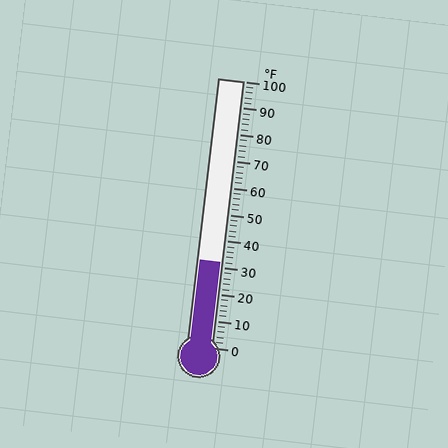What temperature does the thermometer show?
The thermometer shows approximately 32°F.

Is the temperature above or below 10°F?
The temperature is above 10°F.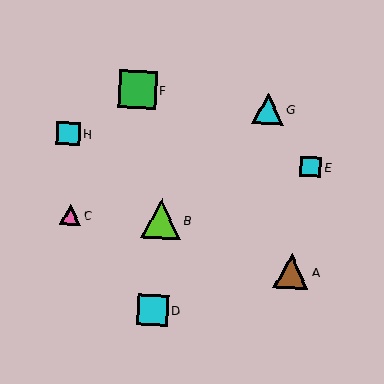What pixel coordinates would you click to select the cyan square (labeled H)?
Click at (68, 133) to select the cyan square H.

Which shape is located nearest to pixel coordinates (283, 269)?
The brown triangle (labeled A) at (291, 271) is nearest to that location.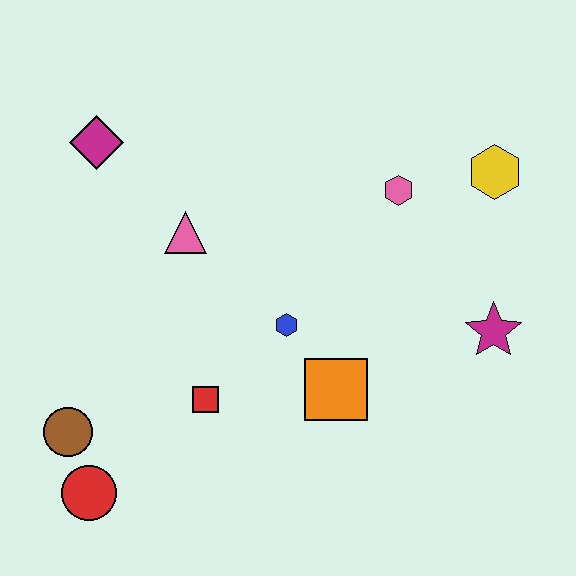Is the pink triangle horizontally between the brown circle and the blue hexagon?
Yes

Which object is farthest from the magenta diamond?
The magenta star is farthest from the magenta diamond.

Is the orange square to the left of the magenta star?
Yes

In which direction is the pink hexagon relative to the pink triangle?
The pink hexagon is to the right of the pink triangle.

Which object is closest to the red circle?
The brown circle is closest to the red circle.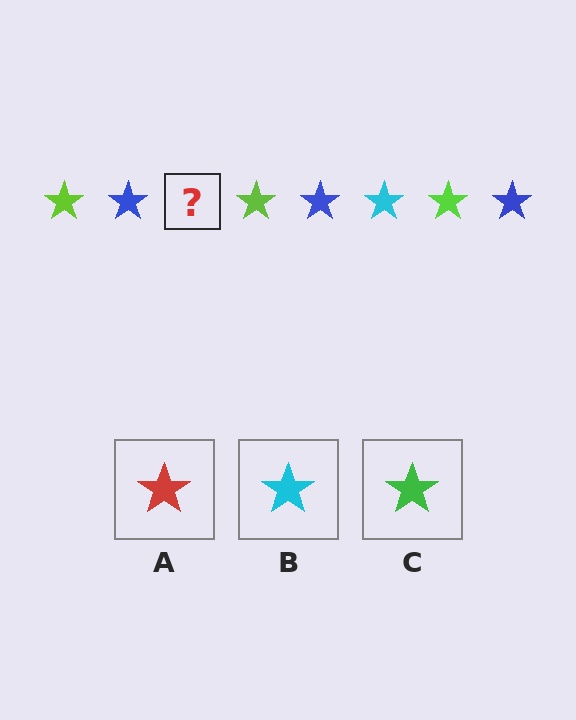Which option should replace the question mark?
Option B.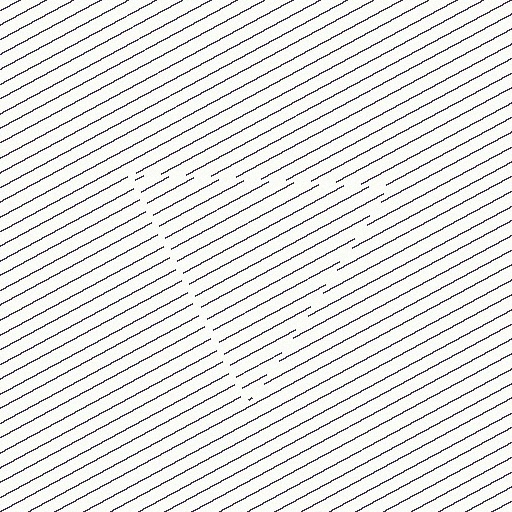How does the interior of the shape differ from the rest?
The interior of the shape contains the same grating, shifted by half a period — the contour is defined by the phase discontinuity where line-ends from the inner and outer gratings abut.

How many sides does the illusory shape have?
3 sides — the line-ends trace a triangle.